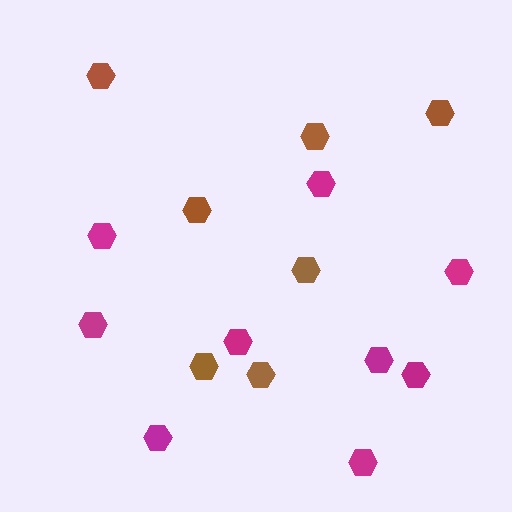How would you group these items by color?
There are 2 groups: one group of brown hexagons (7) and one group of magenta hexagons (9).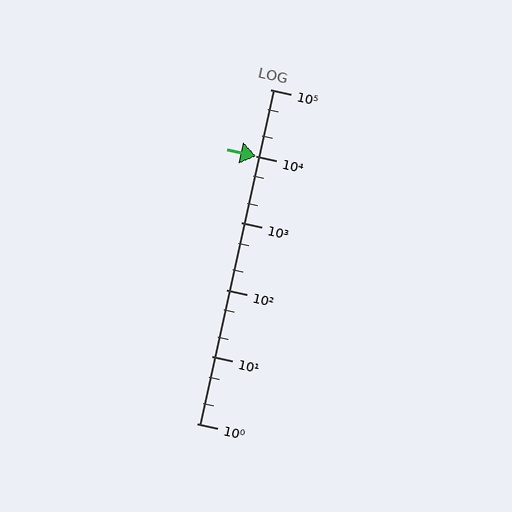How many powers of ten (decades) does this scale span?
The scale spans 5 decades, from 1 to 100000.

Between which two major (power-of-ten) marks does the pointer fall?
The pointer is between 10000 and 100000.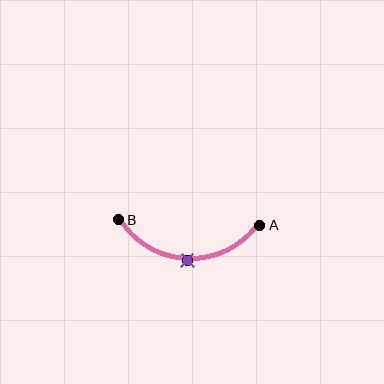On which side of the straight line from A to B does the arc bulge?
The arc bulges below the straight line connecting A and B.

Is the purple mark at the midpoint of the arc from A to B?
Yes. The purple mark lies on the arc at equal arc-length from both A and B — it is the arc midpoint.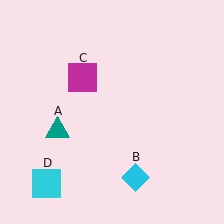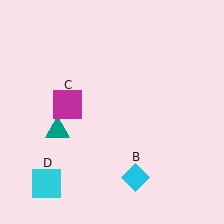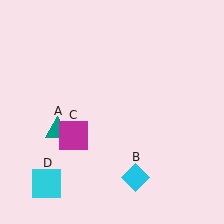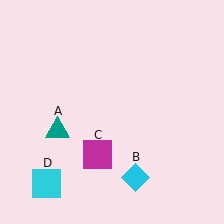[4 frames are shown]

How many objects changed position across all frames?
1 object changed position: magenta square (object C).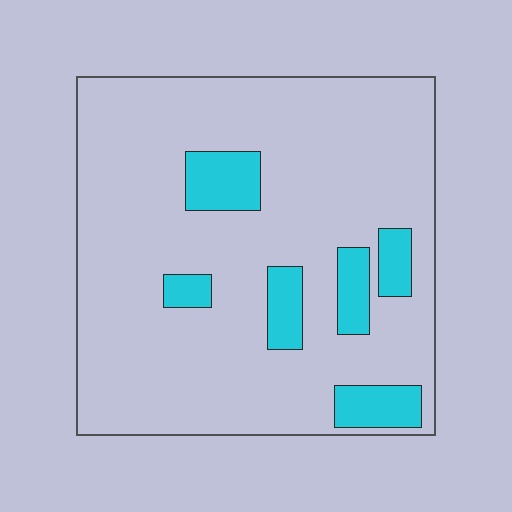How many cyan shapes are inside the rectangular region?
6.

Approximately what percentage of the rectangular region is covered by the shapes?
Approximately 15%.